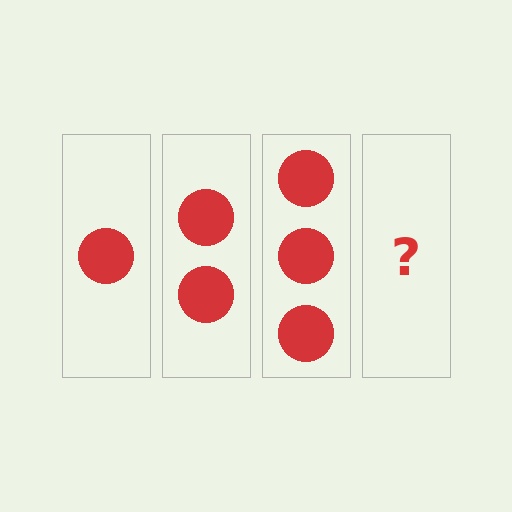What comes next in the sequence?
The next element should be 4 circles.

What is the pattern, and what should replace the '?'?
The pattern is that each step adds one more circle. The '?' should be 4 circles.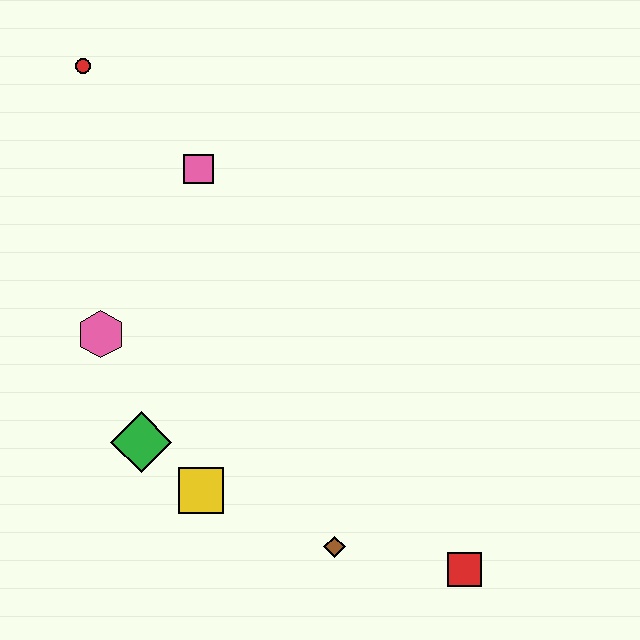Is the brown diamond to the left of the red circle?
No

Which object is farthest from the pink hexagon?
The red square is farthest from the pink hexagon.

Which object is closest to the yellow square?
The green diamond is closest to the yellow square.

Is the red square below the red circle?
Yes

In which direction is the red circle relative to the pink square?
The red circle is to the left of the pink square.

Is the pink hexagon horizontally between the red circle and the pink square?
Yes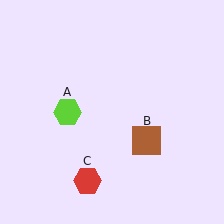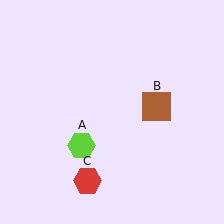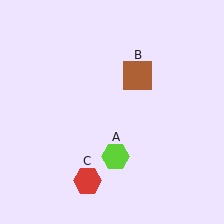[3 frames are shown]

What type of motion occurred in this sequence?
The lime hexagon (object A), brown square (object B) rotated counterclockwise around the center of the scene.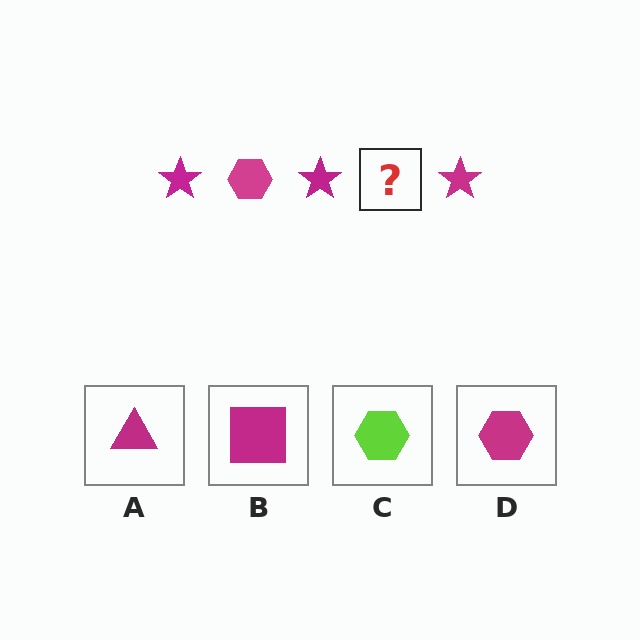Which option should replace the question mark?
Option D.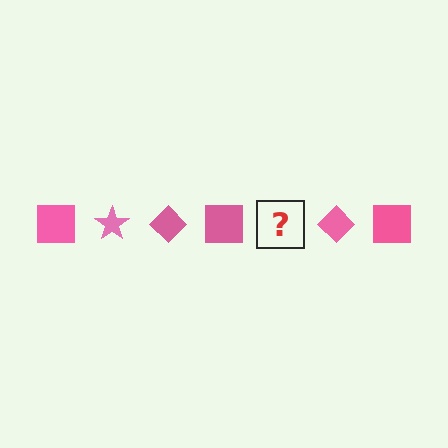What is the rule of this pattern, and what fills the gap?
The rule is that the pattern cycles through square, star, diamond shapes in pink. The gap should be filled with a pink star.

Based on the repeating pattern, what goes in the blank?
The blank should be a pink star.